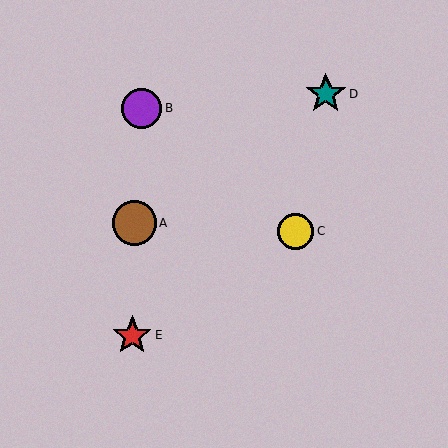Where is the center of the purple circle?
The center of the purple circle is at (142, 108).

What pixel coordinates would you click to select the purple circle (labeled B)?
Click at (142, 108) to select the purple circle B.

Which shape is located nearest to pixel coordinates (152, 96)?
The purple circle (labeled B) at (142, 108) is nearest to that location.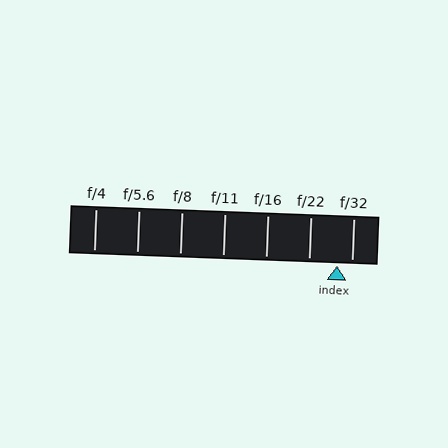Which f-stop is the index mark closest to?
The index mark is closest to f/32.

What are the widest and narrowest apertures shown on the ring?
The widest aperture shown is f/4 and the narrowest is f/32.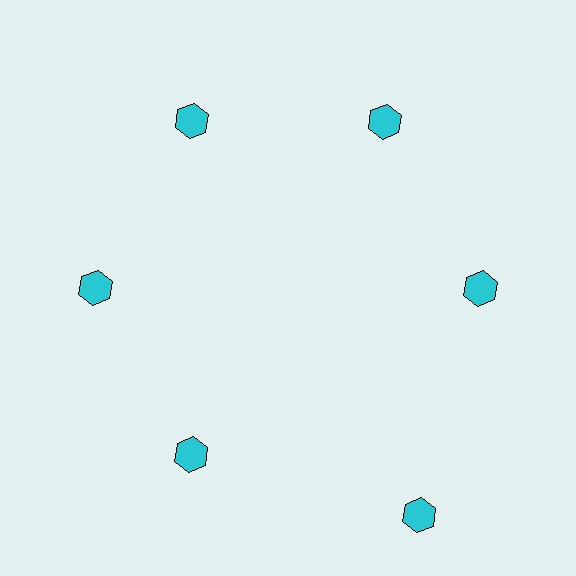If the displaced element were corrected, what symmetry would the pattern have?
It would have 6-fold rotational symmetry — the pattern would map onto itself every 60 degrees.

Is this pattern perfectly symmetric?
No. The 6 cyan hexagons are arranged in a ring, but one element near the 5 o'clock position is pushed outward from the center, breaking the 6-fold rotational symmetry.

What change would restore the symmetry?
The symmetry would be restored by moving it inward, back onto the ring so that all 6 hexagons sit at equal angles and equal distance from the center.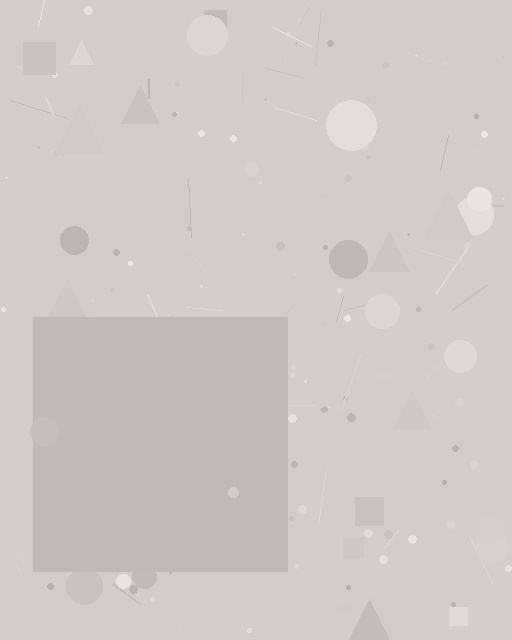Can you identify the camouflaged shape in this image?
The camouflaged shape is a square.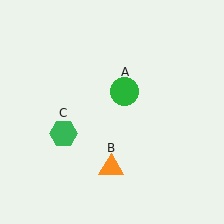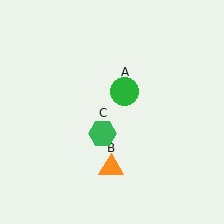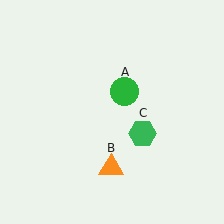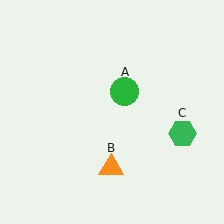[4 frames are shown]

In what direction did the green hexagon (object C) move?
The green hexagon (object C) moved right.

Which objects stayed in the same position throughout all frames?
Green circle (object A) and orange triangle (object B) remained stationary.